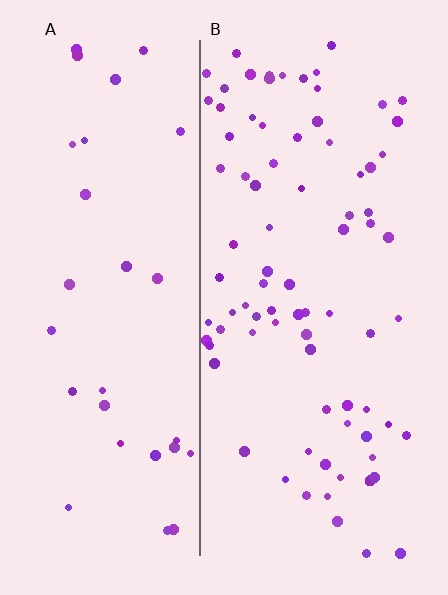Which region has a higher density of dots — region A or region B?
B (the right).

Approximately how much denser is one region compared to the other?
Approximately 2.6× — region B over region A.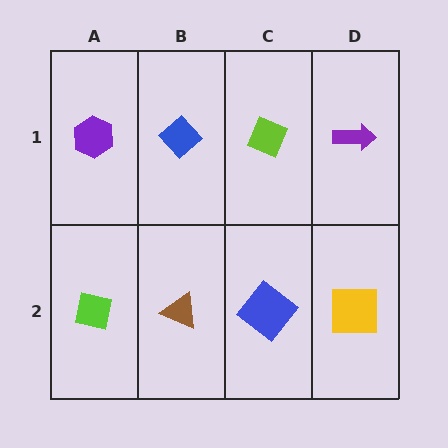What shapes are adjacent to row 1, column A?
A lime square (row 2, column A), a blue diamond (row 1, column B).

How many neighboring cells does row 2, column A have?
2.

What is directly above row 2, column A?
A purple hexagon.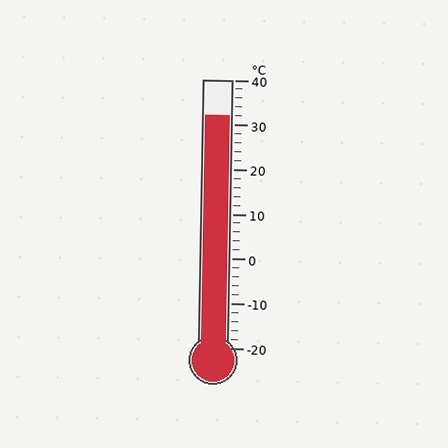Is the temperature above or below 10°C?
The temperature is above 10°C.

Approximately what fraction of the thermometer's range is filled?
The thermometer is filled to approximately 85% of its range.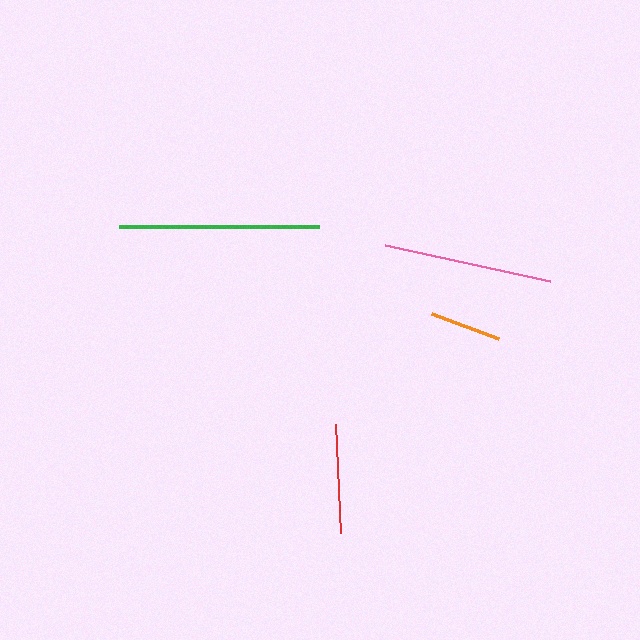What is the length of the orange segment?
The orange segment is approximately 72 pixels long.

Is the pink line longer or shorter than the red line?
The pink line is longer than the red line.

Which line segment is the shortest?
The orange line is the shortest at approximately 72 pixels.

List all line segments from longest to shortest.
From longest to shortest: green, pink, red, orange.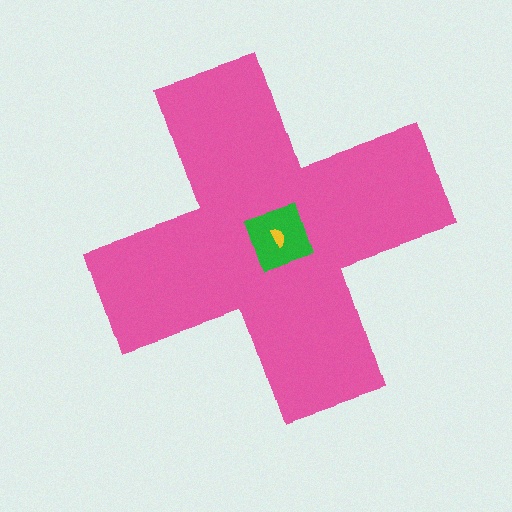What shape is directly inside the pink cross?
The green diamond.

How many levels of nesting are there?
3.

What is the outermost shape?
The pink cross.